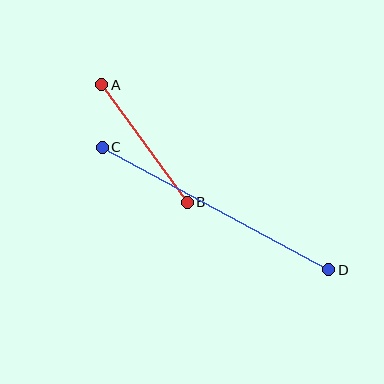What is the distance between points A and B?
The distance is approximately 145 pixels.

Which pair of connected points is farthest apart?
Points C and D are farthest apart.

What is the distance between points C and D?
The distance is approximately 258 pixels.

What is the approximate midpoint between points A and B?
The midpoint is at approximately (145, 143) pixels.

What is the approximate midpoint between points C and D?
The midpoint is at approximately (215, 209) pixels.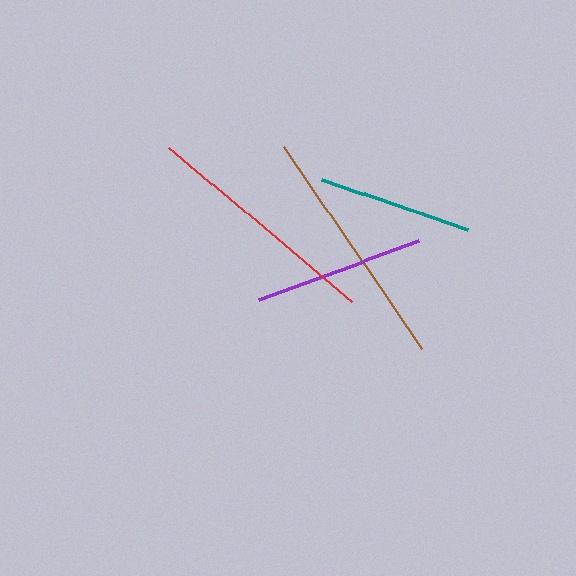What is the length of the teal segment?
The teal segment is approximately 154 pixels long.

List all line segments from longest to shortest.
From longest to shortest: brown, red, purple, teal.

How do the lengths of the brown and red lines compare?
The brown and red lines are approximately the same length.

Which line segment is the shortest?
The teal line is the shortest at approximately 154 pixels.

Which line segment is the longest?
The brown line is the longest at approximately 245 pixels.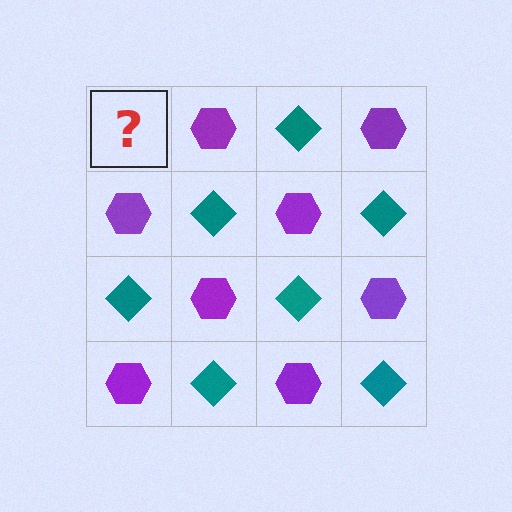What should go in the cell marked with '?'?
The missing cell should contain a teal diamond.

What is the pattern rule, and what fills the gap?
The rule is that it alternates teal diamond and purple hexagon in a checkerboard pattern. The gap should be filled with a teal diamond.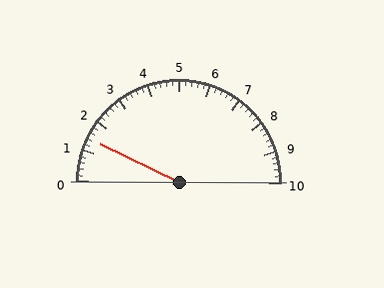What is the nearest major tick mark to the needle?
The nearest major tick mark is 1.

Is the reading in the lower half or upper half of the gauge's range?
The reading is in the lower half of the range (0 to 10).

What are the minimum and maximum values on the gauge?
The gauge ranges from 0 to 10.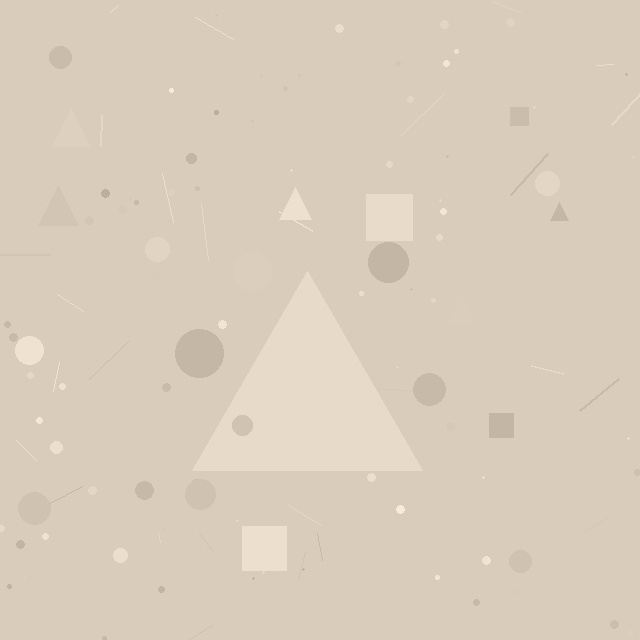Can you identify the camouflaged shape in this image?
The camouflaged shape is a triangle.